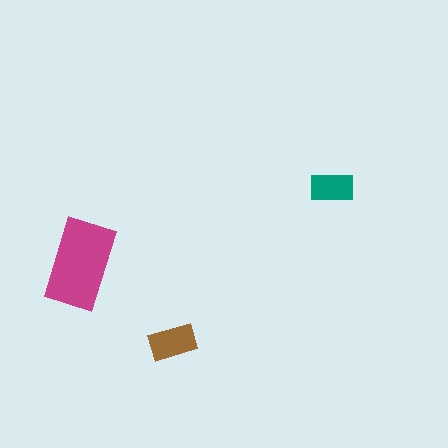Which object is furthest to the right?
The teal rectangle is rightmost.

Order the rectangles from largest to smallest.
the magenta one, the brown one, the teal one.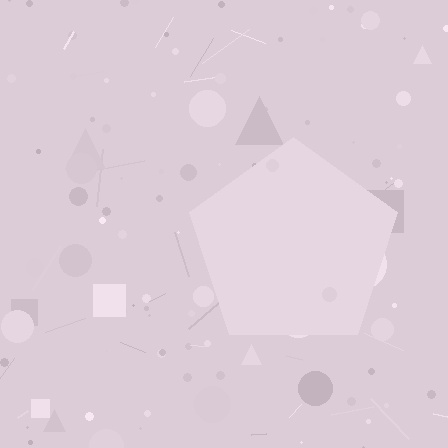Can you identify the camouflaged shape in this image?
The camouflaged shape is a pentagon.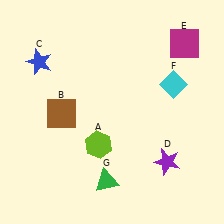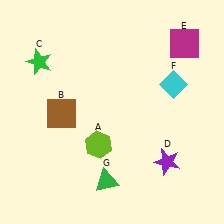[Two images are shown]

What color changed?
The star (C) changed from blue in Image 1 to green in Image 2.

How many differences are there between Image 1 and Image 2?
There is 1 difference between the two images.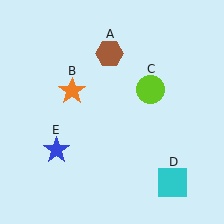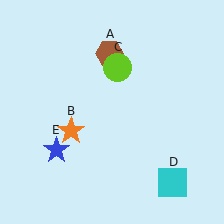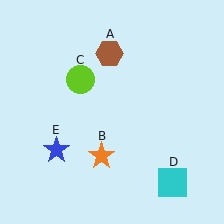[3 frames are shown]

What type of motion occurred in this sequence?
The orange star (object B), lime circle (object C) rotated counterclockwise around the center of the scene.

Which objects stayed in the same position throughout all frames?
Brown hexagon (object A) and cyan square (object D) and blue star (object E) remained stationary.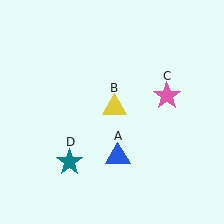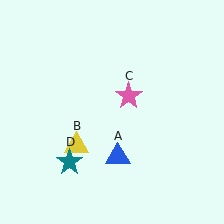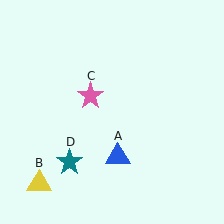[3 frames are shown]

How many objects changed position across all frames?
2 objects changed position: yellow triangle (object B), pink star (object C).